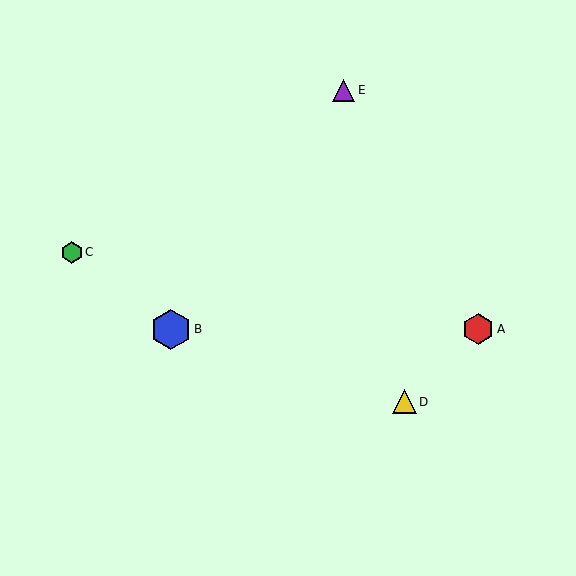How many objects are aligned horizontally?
2 objects (A, B) are aligned horizontally.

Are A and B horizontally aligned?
Yes, both are at y≈329.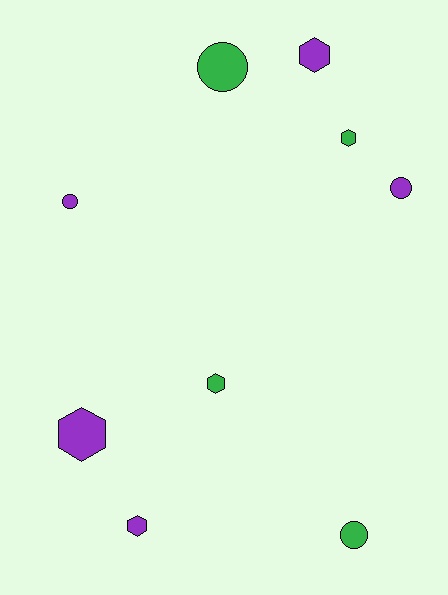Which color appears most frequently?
Purple, with 5 objects.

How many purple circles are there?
There are 2 purple circles.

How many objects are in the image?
There are 9 objects.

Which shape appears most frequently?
Hexagon, with 5 objects.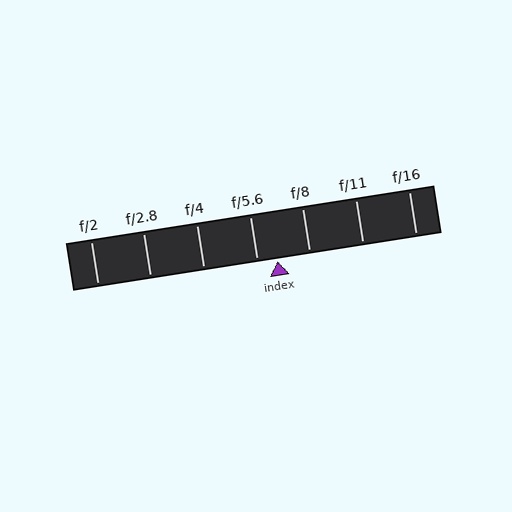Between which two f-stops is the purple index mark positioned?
The index mark is between f/5.6 and f/8.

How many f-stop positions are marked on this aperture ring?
There are 7 f-stop positions marked.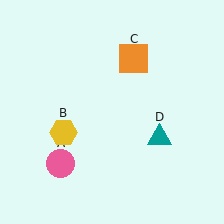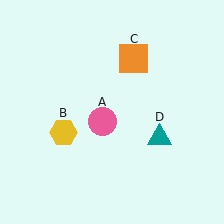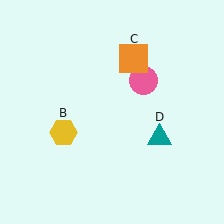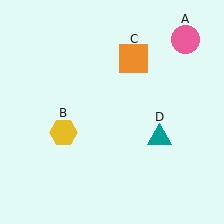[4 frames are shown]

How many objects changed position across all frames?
1 object changed position: pink circle (object A).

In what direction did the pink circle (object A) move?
The pink circle (object A) moved up and to the right.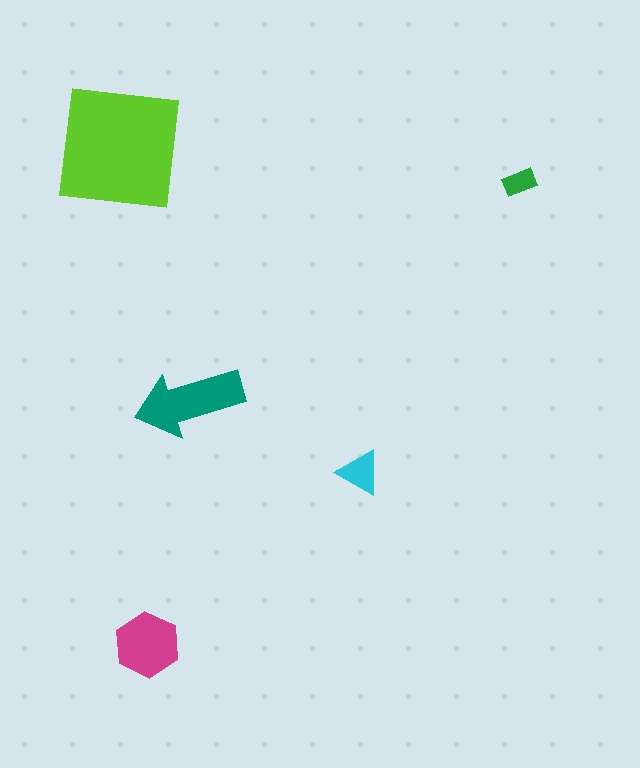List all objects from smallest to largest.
The green rectangle, the cyan triangle, the magenta hexagon, the teal arrow, the lime square.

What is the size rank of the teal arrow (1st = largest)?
2nd.